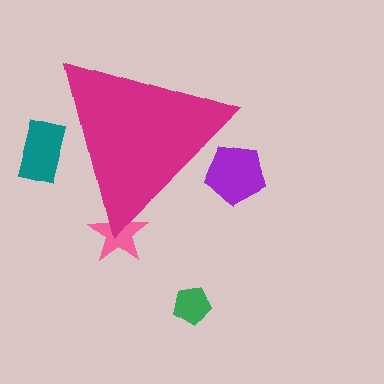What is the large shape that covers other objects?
A magenta triangle.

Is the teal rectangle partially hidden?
Yes, the teal rectangle is partially hidden behind the magenta triangle.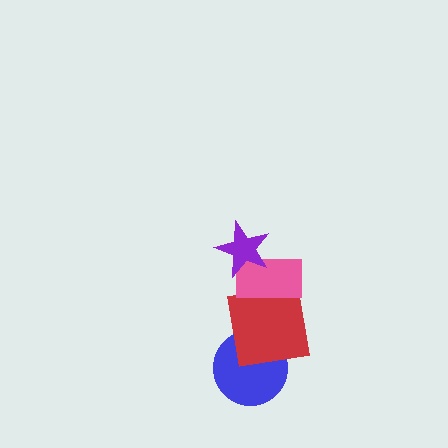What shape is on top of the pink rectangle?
The purple star is on top of the pink rectangle.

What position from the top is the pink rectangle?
The pink rectangle is 2nd from the top.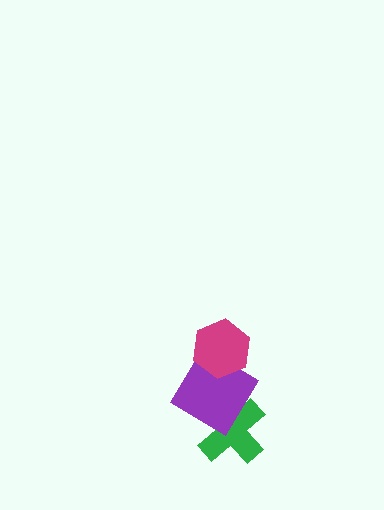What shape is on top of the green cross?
The purple diamond is on top of the green cross.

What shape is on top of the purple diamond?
The magenta hexagon is on top of the purple diamond.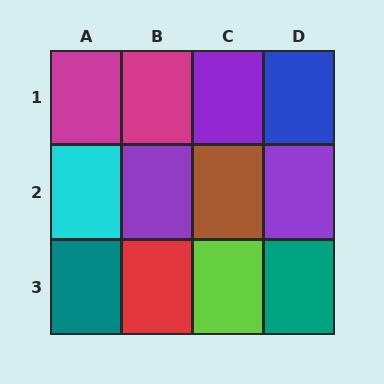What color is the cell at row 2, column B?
Purple.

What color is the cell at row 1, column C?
Purple.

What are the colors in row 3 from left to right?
Teal, red, lime, teal.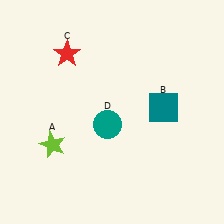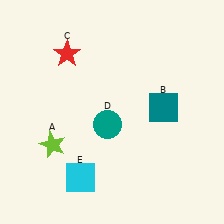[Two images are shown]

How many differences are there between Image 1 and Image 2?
There is 1 difference between the two images.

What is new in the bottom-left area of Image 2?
A cyan square (E) was added in the bottom-left area of Image 2.